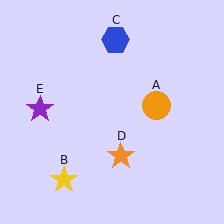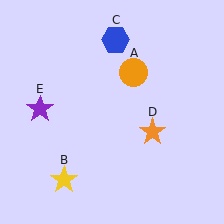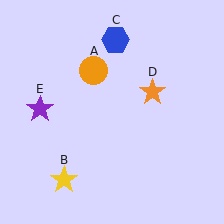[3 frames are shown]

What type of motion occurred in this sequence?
The orange circle (object A), orange star (object D) rotated counterclockwise around the center of the scene.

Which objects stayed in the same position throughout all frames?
Yellow star (object B) and blue hexagon (object C) and purple star (object E) remained stationary.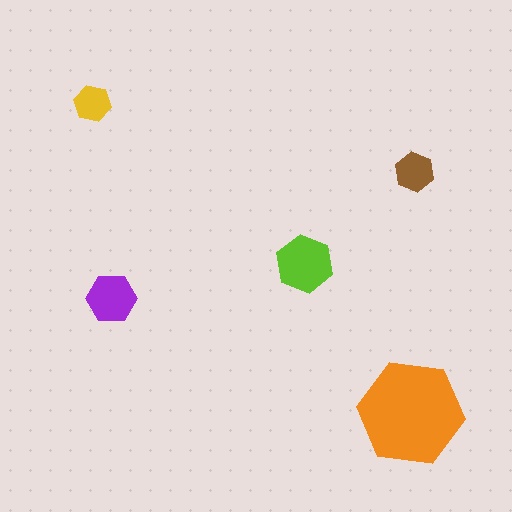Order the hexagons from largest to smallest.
the orange one, the lime one, the purple one, the brown one, the yellow one.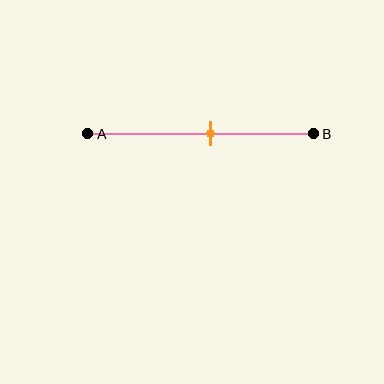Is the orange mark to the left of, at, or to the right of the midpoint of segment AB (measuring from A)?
The orange mark is to the right of the midpoint of segment AB.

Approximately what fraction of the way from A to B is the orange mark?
The orange mark is approximately 55% of the way from A to B.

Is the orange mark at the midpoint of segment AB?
No, the mark is at about 55% from A, not at the 50% midpoint.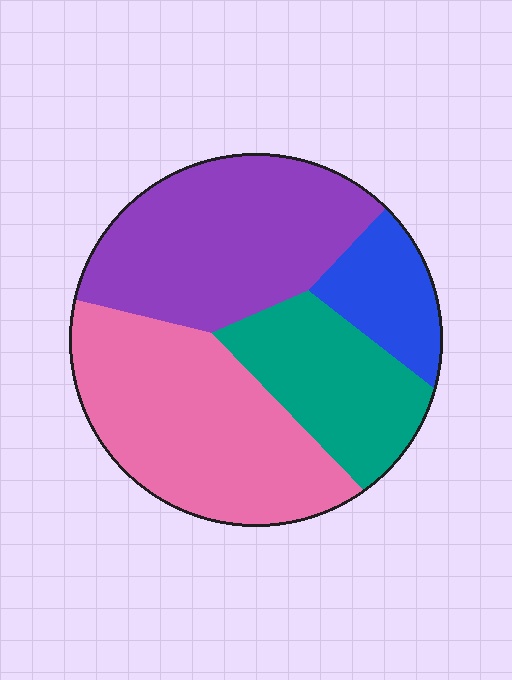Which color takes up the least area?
Blue, at roughly 10%.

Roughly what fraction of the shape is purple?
Purple takes up about one third (1/3) of the shape.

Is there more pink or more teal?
Pink.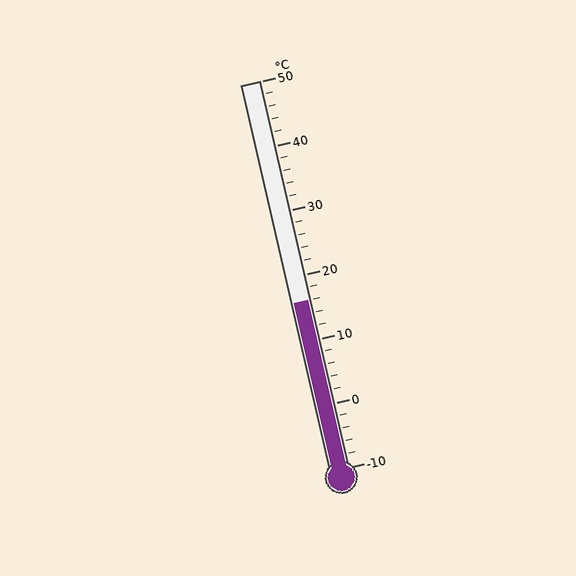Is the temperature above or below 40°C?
The temperature is below 40°C.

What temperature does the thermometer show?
The thermometer shows approximately 16°C.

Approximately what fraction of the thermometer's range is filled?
The thermometer is filled to approximately 45% of its range.